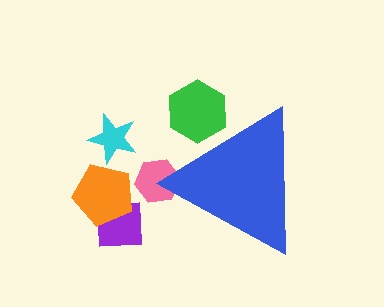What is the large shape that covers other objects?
A blue triangle.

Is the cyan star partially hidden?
No, the cyan star is fully visible.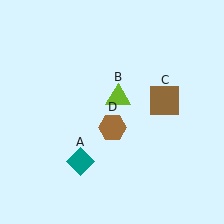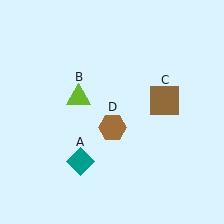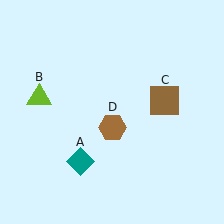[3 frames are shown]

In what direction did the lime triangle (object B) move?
The lime triangle (object B) moved left.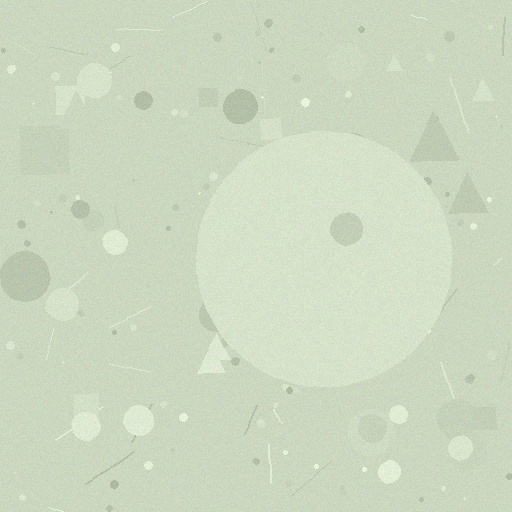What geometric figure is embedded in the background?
A circle is embedded in the background.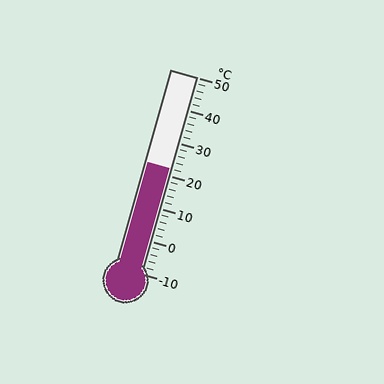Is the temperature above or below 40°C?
The temperature is below 40°C.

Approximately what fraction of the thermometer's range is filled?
The thermometer is filled to approximately 55% of its range.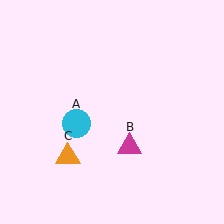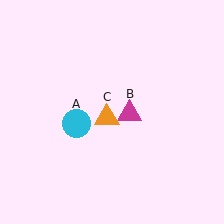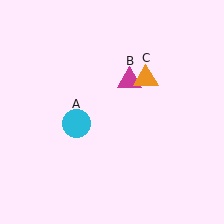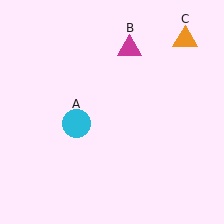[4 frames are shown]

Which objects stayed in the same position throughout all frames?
Cyan circle (object A) remained stationary.